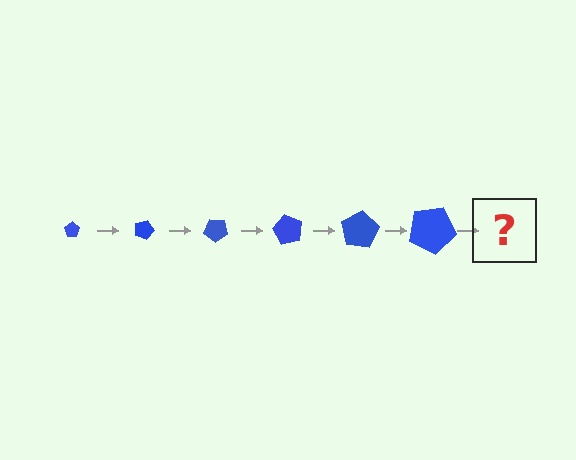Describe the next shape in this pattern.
It should be a pentagon, larger than the previous one and rotated 120 degrees from the start.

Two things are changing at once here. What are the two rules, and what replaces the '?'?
The two rules are that the pentagon grows larger each step and it rotates 20 degrees each step. The '?' should be a pentagon, larger than the previous one and rotated 120 degrees from the start.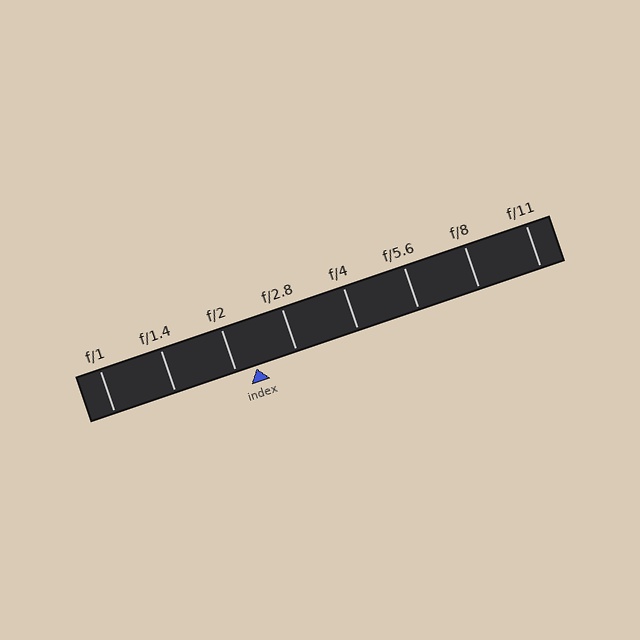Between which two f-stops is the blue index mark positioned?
The index mark is between f/2 and f/2.8.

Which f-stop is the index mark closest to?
The index mark is closest to f/2.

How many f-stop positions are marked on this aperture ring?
There are 8 f-stop positions marked.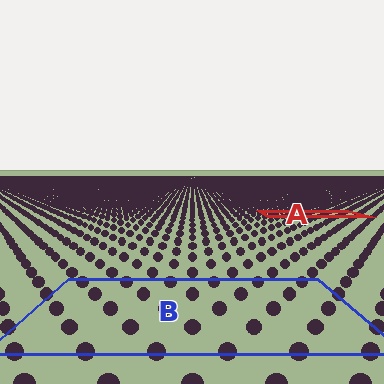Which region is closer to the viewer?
Region B is closer. The texture elements there are larger and more spread out.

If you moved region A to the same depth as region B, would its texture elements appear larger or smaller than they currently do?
They would appear larger. At a closer depth, the same texture elements are projected at a bigger on-screen size.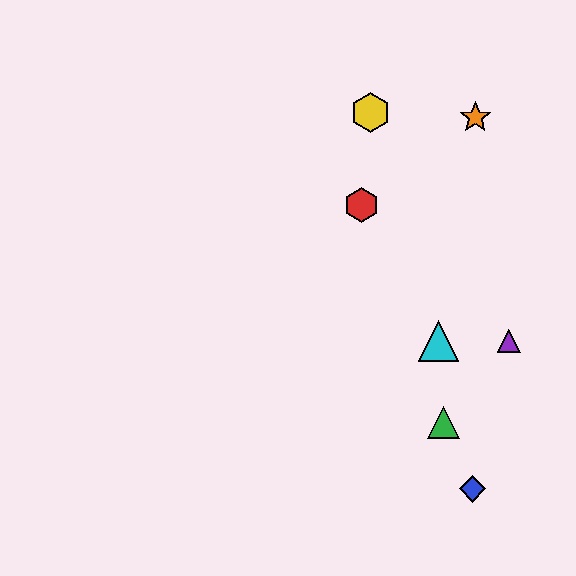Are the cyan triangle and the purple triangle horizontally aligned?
Yes, both are at y≈341.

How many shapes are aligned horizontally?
2 shapes (the purple triangle, the cyan triangle) are aligned horizontally.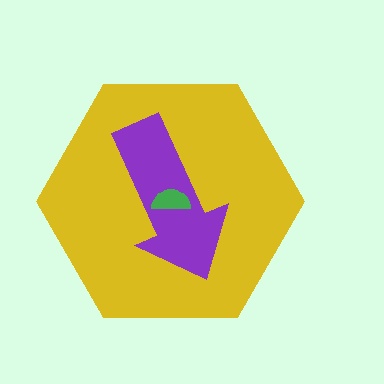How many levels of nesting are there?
3.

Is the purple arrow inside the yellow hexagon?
Yes.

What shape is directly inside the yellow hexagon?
The purple arrow.